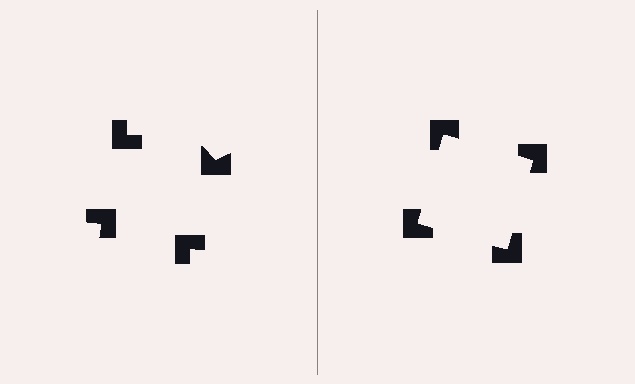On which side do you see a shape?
An illusory square appears on the right side. On the left side the wedge cuts are rotated, so no coherent shape forms.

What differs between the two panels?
The notched squares are positioned identically on both sides; only the wedge orientations differ. On the right they align to a square; on the left they are misaligned.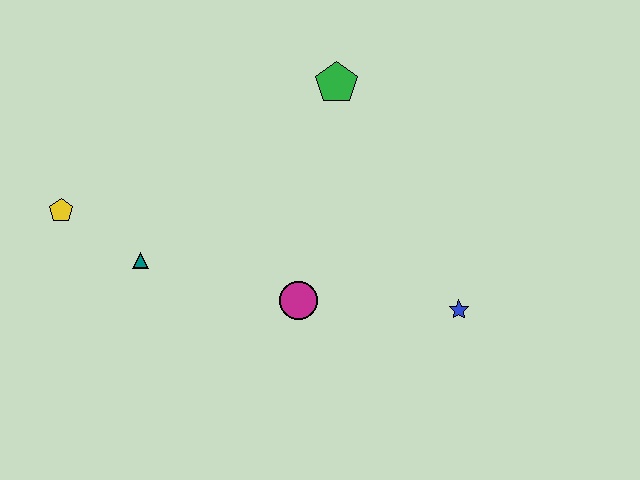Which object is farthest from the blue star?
The yellow pentagon is farthest from the blue star.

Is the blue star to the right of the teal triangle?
Yes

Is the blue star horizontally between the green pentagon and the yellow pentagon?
No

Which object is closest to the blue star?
The magenta circle is closest to the blue star.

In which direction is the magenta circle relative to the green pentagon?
The magenta circle is below the green pentagon.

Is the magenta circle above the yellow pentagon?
No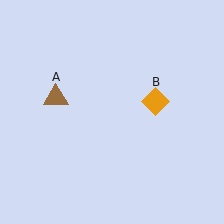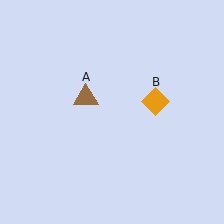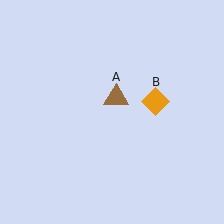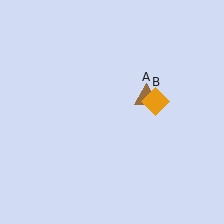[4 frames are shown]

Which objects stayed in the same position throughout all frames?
Orange diamond (object B) remained stationary.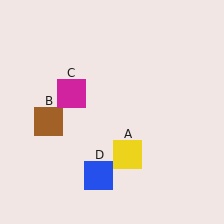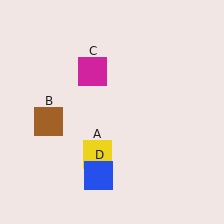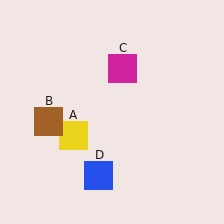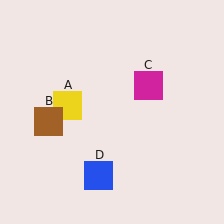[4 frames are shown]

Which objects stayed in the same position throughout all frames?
Brown square (object B) and blue square (object D) remained stationary.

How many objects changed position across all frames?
2 objects changed position: yellow square (object A), magenta square (object C).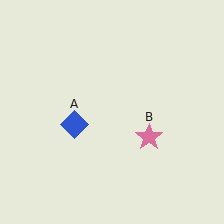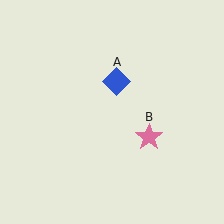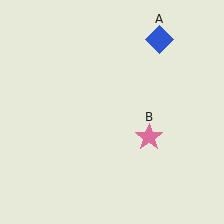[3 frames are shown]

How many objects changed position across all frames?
1 object changed position: blue diamond (object A).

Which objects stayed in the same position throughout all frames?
Pink star (object B) remained stationary.